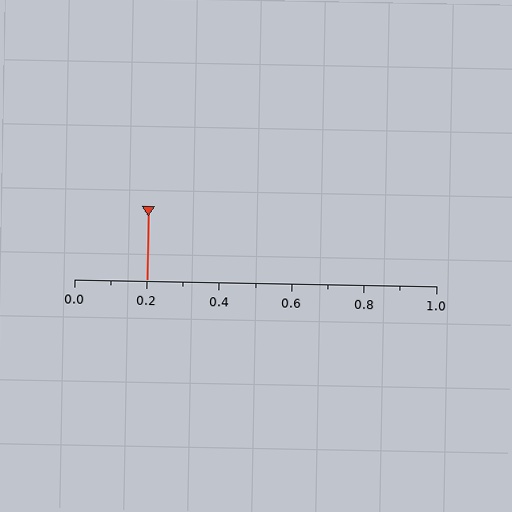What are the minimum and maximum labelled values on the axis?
The axis runs from 0.0 to 1.0.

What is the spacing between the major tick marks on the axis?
The major ticks are spaced 0.2 apart.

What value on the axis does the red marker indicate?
The marker indicates approximately 0.2.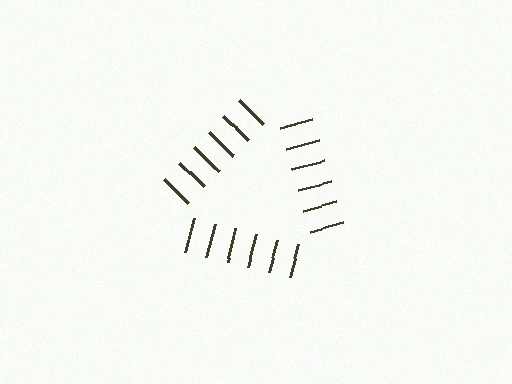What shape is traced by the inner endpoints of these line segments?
An illusory triangle — the line segments terminate on its edges but no continuous stroke is drawn.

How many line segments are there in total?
18 — 6 along each of the 3 edges.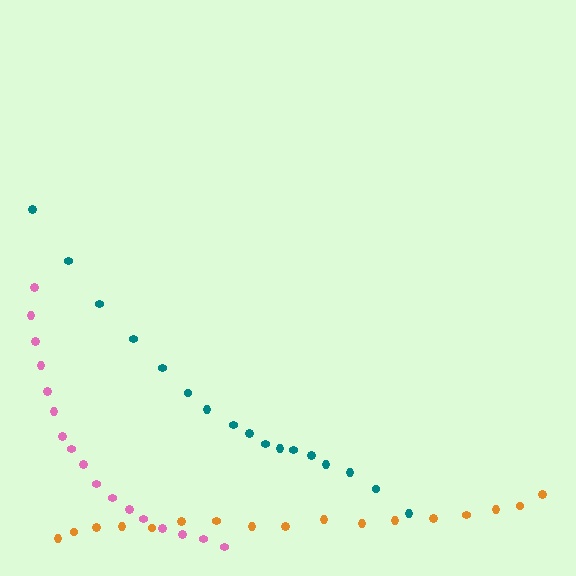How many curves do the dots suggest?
There are 3 distinct paths.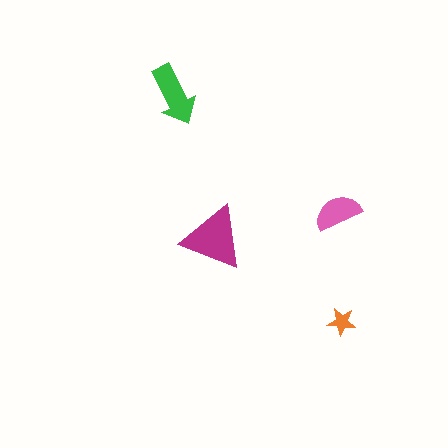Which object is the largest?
The magenta triangle.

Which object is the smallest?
The orange star.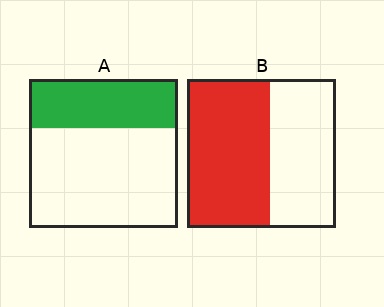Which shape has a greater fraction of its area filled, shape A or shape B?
Shape B.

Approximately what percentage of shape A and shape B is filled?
A is approximately 35% and B is approximately 55%.